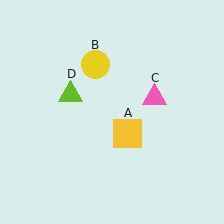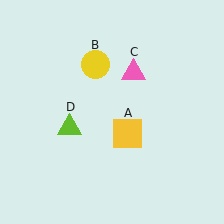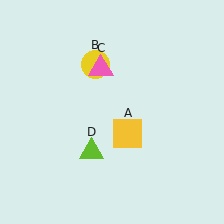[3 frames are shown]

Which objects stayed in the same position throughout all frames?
Yellow square (object A) and yellow circle (object B) remained stationary.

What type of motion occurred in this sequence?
The pink triangle (object C), lime triangle (object D) rotated counterclockwise around the center of the scene.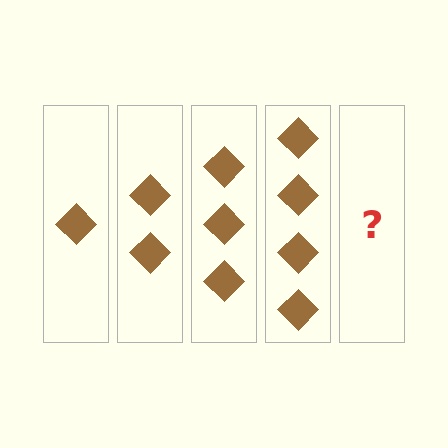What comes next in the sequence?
The next element should be 5 diamonds.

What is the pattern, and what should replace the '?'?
The pattern is that each step adds one more diamond. The '?' should be 5 diamonds.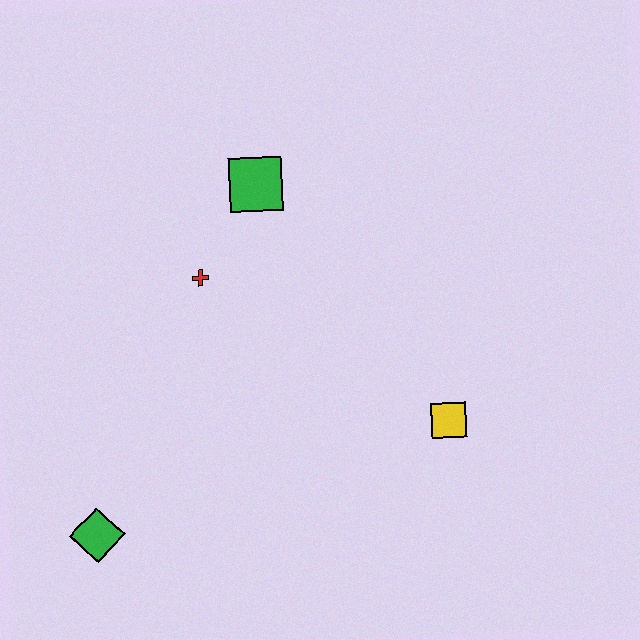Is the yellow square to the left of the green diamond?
No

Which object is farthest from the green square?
The green diamond is farthest from the green square.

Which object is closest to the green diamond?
The red cross is closest to the green diamond.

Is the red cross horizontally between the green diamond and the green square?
Yes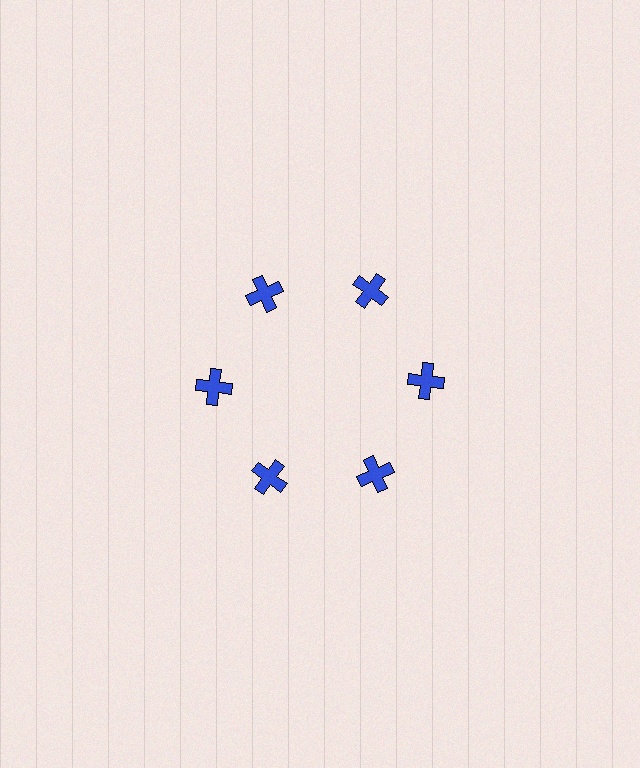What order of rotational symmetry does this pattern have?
This pattern has 6-fold rotational symmetry.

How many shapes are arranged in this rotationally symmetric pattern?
There are 6 shapes, arranged in 6 groups of 1.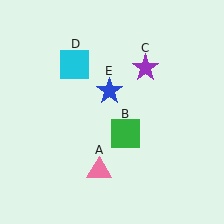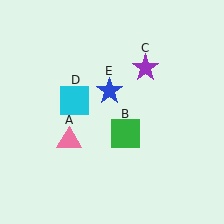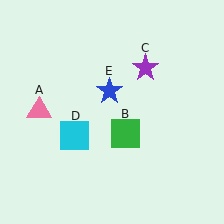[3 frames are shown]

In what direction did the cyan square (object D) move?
The cyan square (object D) moved down.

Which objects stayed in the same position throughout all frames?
Green square (object B) and purple star (object C) and blue star (object E) remained stationary.